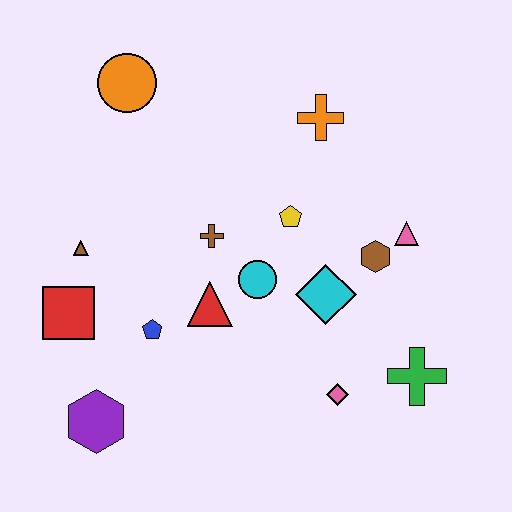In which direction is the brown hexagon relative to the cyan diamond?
The brown hexagon is to the right of the cyan diamond.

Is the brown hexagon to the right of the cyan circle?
Yes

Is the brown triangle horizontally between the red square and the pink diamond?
Yes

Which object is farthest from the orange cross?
The purple hexagon is farthest from the orange cross.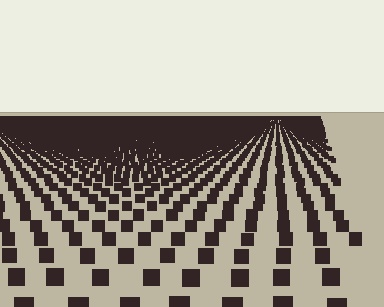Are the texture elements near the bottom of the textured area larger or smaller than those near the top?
Larger. Near the bottom, elements are closer to the viewer and appear at a bigger on-screen size.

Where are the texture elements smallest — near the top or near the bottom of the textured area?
Near the top.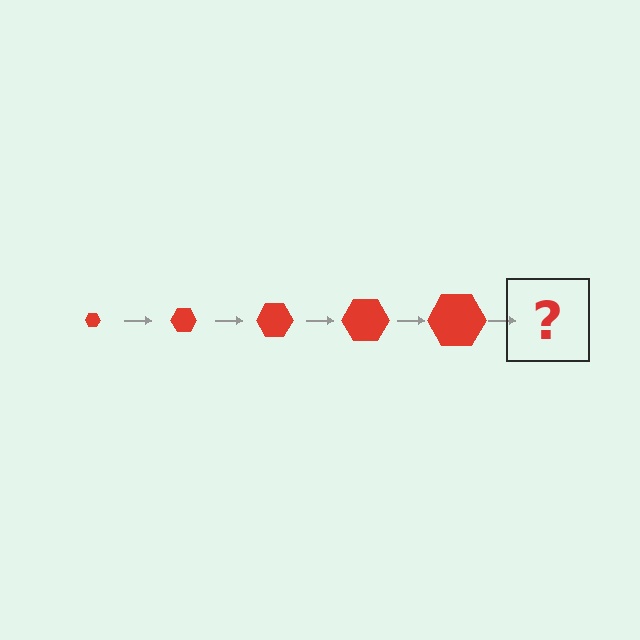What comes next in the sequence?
The next element should be a red hexagon, larger than the previous one.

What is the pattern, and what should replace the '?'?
The pattern is that the hexagon gets progressively larger each step. The '?' should be a red hexagon, larger than the previous one.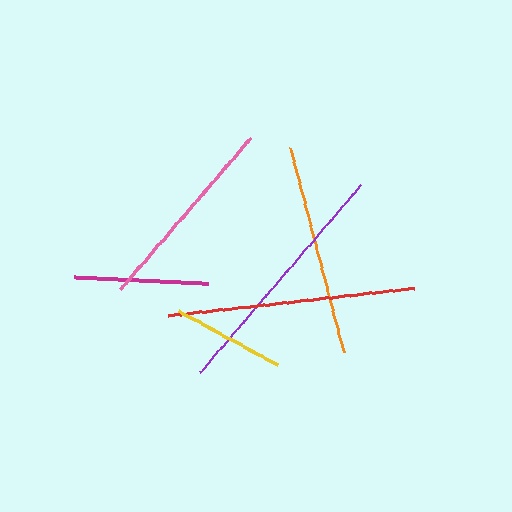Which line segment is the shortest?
The yellow line is the shortest at approximately 112 pixels.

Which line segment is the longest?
The purple line is the longest at approximately 248 pixels.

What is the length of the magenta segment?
The magenta segment is approximately 134 pixels long.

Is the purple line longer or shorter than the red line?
The purple line is longer than the red line.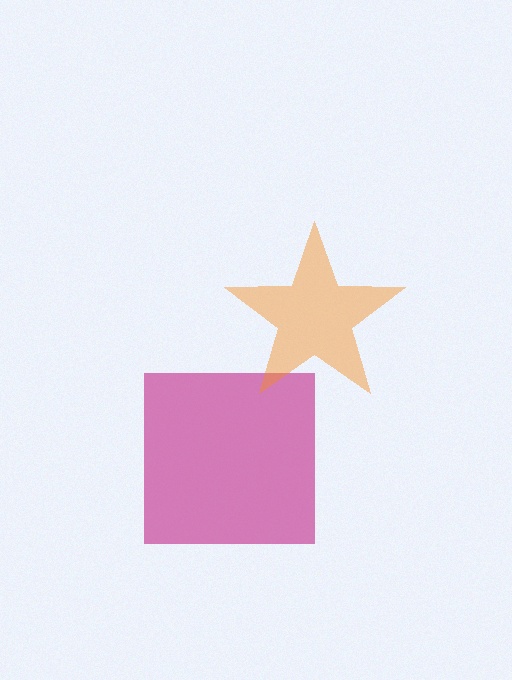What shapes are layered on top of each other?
The layered shapes are: a magenta square, an orange star.